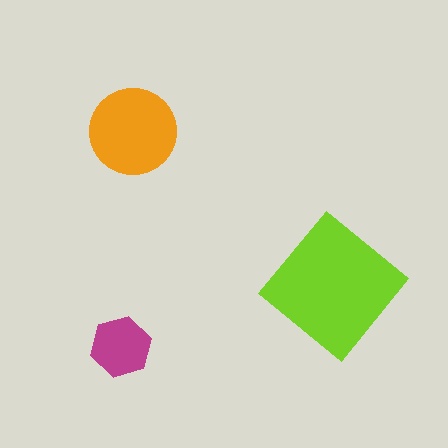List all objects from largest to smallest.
The lime diamond, the orange circle, the magenta hexagon.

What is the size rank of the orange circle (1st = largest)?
2nd.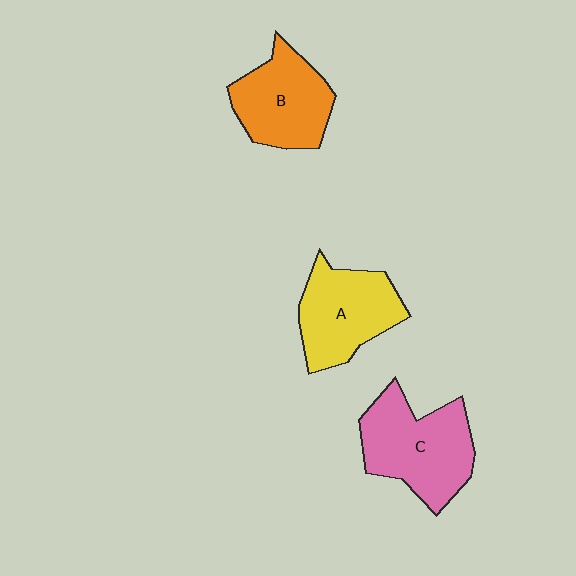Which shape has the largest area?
Shape C (pink).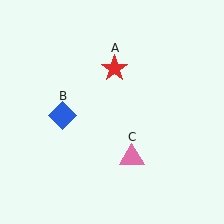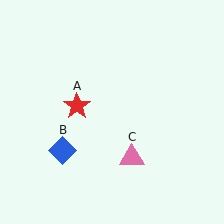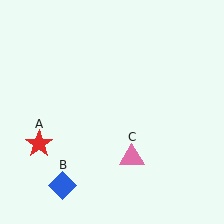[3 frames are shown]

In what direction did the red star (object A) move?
The red star (object A) moved down and to the left.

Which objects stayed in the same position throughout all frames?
Pink triangle (object C) remained stationary.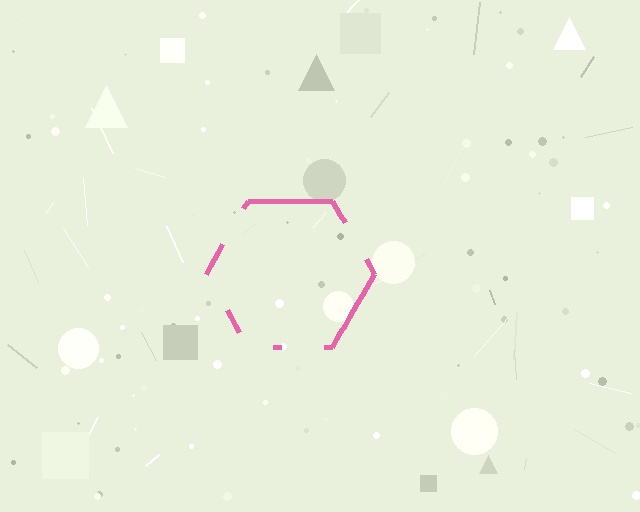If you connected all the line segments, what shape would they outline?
They would outline a hexagon.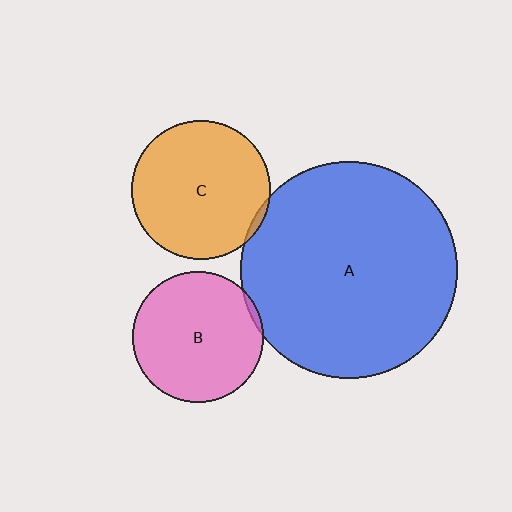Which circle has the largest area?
Circle A (blue).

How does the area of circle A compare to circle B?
Approximately 2.8 times.